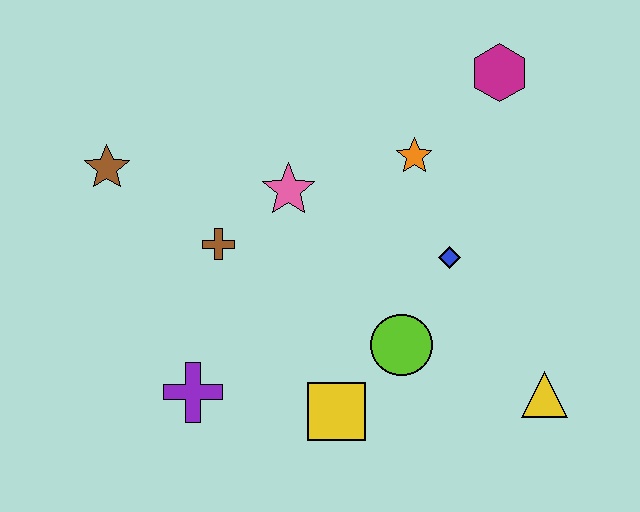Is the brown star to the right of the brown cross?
No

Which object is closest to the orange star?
The blue diamond is closest to the orange star.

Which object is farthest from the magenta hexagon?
The purple cross is farthest from the magenta hexagon.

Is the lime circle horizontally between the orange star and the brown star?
Yes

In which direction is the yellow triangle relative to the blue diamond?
The yellow triangle is below the blue diamond.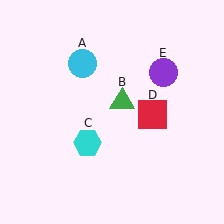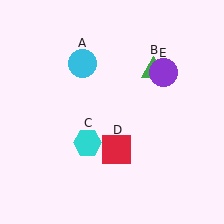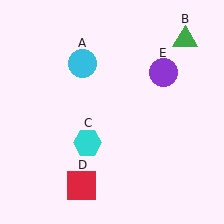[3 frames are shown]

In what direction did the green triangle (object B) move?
The green triangle (object B) moved up and to the right.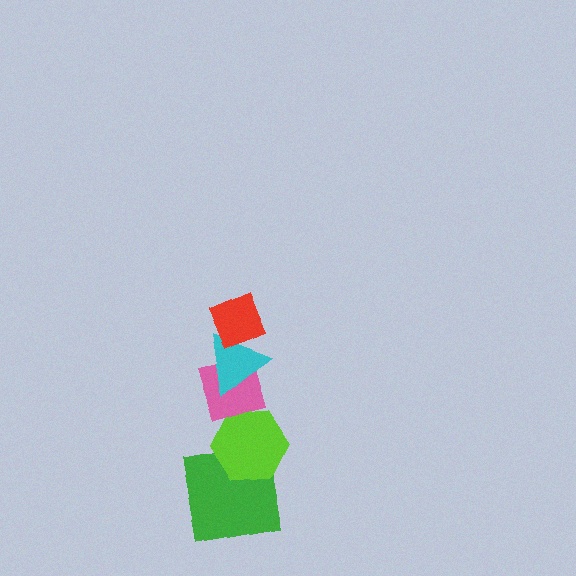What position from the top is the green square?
The green square is 5th from the top.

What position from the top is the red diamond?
The red diamond is 1st from the top.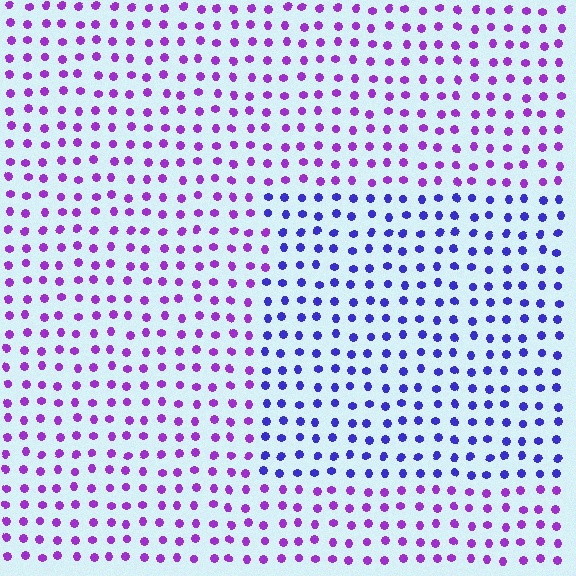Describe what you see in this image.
The image is filled with small purple elements in a uniform arrangement. A rectangle-shaped region is visible where the elements are tinted to a slightly different hue, forming a subtle color boundary.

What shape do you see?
I see a rectangle.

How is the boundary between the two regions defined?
The boundary is defined purely by a slight shift in hue (about 40 degrees). Spacing, size, and orientation are identical on both sides.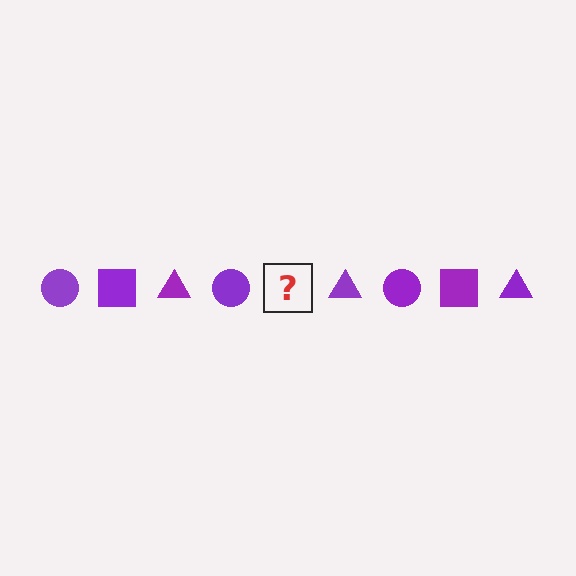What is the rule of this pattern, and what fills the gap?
The rule is that the pattern cycles through circle, square, triangle shapes in purple. The gap should be filled with a purple square.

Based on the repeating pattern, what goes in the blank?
The blank should be a purple square.